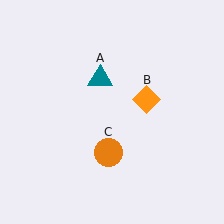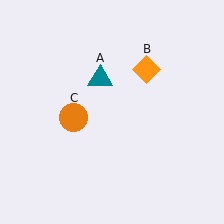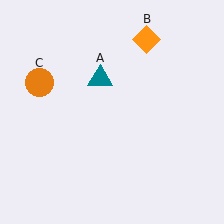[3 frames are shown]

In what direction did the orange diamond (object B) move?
The orange diamond (object B) moved up.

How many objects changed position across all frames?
2 objects changed position: orange diamond (object B), orange circle (object C).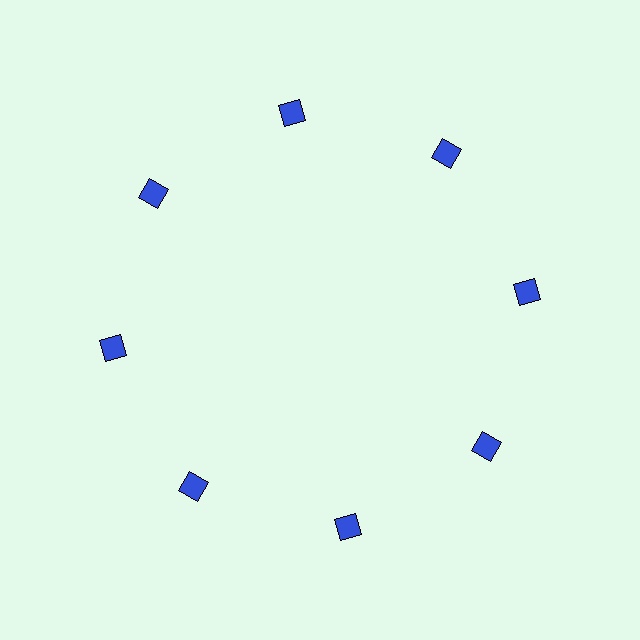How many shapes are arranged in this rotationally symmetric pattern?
There are 8 shapes, arranged in 8 groups of 1.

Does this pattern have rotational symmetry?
Yes, this pattern has 8-fold rotational symmetry. It looks the same after rotating 45 degrees around the center.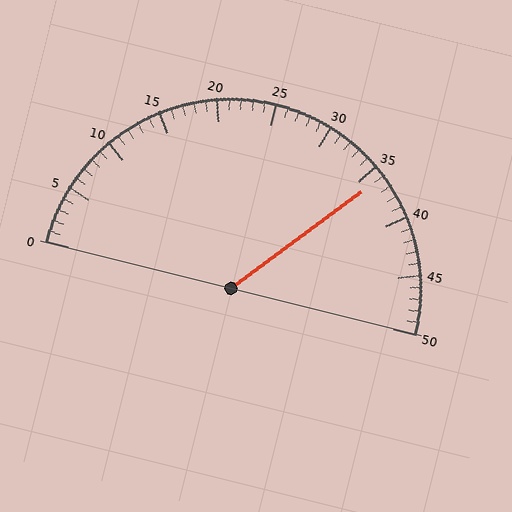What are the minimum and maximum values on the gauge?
The gauge ranges from 0 to 50.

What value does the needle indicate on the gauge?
The needle indicates approximately 36.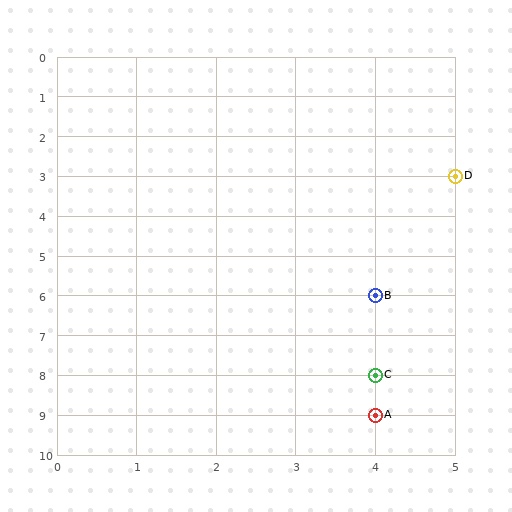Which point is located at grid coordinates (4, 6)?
Point B is at (4, 6).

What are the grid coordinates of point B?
Point B is at grid coordinates (4, 6).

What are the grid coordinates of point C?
Point C is at grid coordinates (4, 8).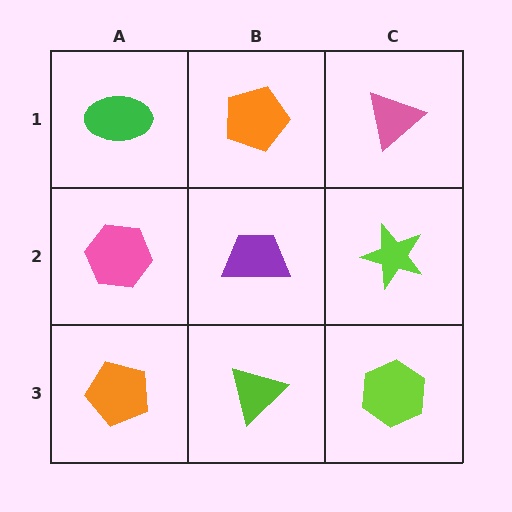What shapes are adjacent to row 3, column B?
A purple trapezoid (row 2, column B), an orange pentagon (row 3, column A), a lime hexagon (row 3, column C).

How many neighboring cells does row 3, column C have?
2.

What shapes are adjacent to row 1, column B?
A purple trapezoid (row 2, column B), a green ellipse (row 1, column A), a pink triangle (row 1, column C).